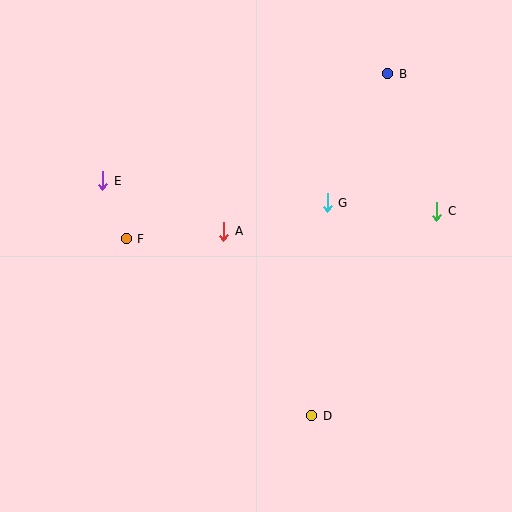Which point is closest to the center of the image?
Point A at (224, 231) is closest to the center.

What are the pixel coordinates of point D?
Point D is at (312, 416).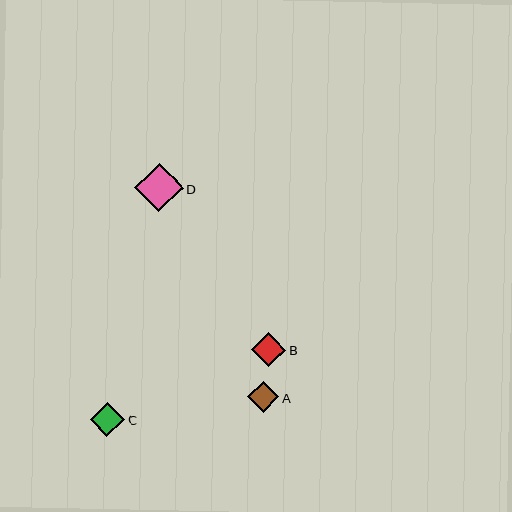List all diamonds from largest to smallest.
From largest to smallest: D, C, B, A.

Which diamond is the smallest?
Diamond A is the smallest with a size of approximately 31 pixels.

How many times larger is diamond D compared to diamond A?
Diamond D is approximately 1.6 times the size of diamond A.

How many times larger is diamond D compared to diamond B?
Diamond D is approximately 1.4 times the size of diamond B.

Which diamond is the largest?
Diamond D is the largest with a size of approximately 48 pixels.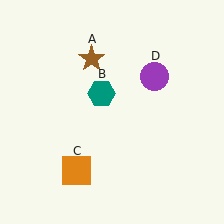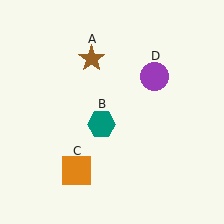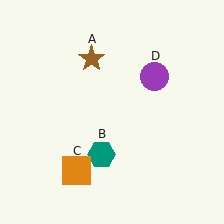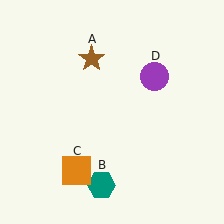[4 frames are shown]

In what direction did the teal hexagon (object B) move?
The teal hexagon (object B) moved down.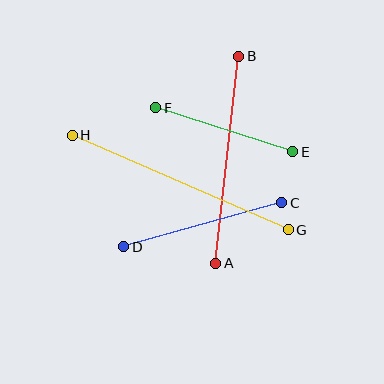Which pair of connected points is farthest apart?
Points G and H are farthest apart.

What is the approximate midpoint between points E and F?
The midpoint is at approximately (224, 130) pixels.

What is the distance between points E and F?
The distance is approximately 144 pixels.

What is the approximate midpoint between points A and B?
The midpoint is at approximately (227, 160) pixels.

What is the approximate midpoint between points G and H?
The midpoint is at approximately (180, 182) pixels.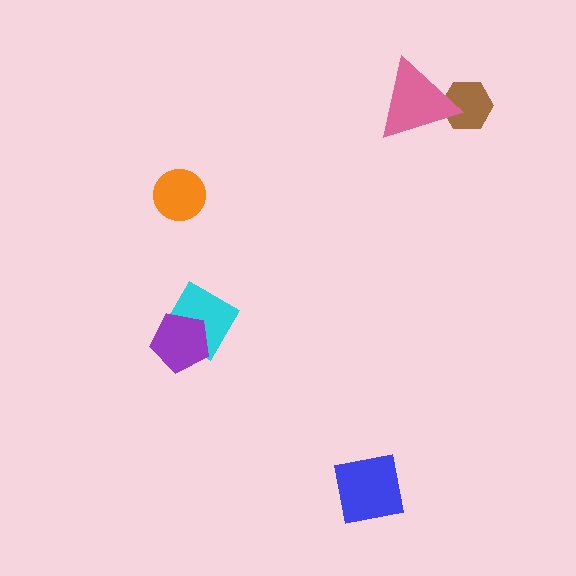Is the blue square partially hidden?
No, no other shape covers it.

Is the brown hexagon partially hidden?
Yes, it is partially covered by another shape.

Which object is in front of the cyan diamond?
The purple pentagon is in front of the cyan diamond.